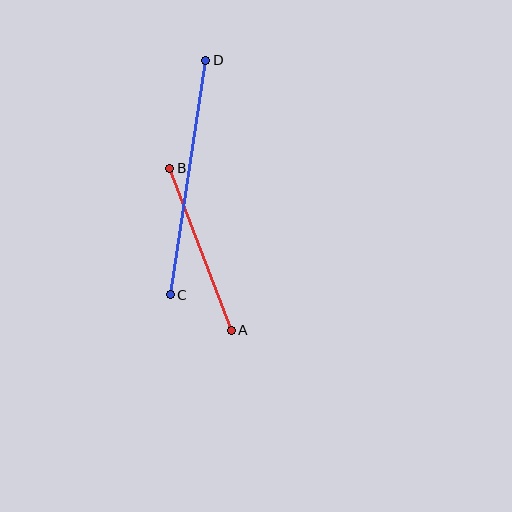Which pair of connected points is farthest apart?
Points C and D are farthest apart.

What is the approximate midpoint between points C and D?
The midpoint is at approximately (188, 178) pixels.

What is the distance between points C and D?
The distance is approximately 237 pixels.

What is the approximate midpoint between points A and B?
The midpoint is at approximately (201, 249) pixels.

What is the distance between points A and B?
The distance is approximately 174 pixels.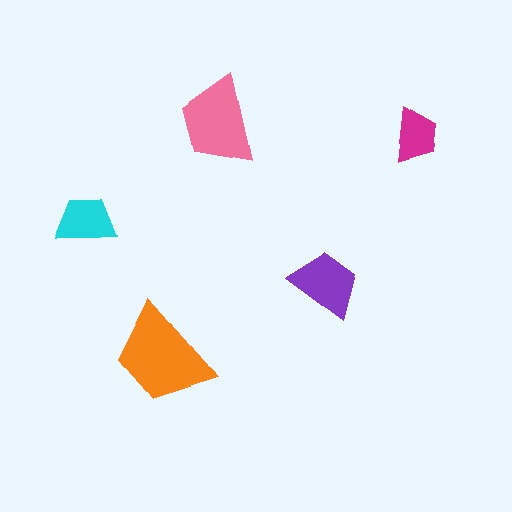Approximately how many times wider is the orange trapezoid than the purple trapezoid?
About 1.5 times wider.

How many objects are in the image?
There are 5 objects in the image.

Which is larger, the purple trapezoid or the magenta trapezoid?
The purple one.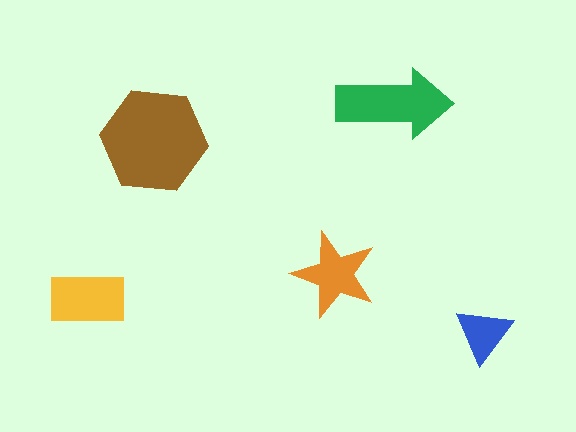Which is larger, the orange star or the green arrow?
The green arrow.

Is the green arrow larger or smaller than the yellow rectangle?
Larger.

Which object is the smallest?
The blue triangle.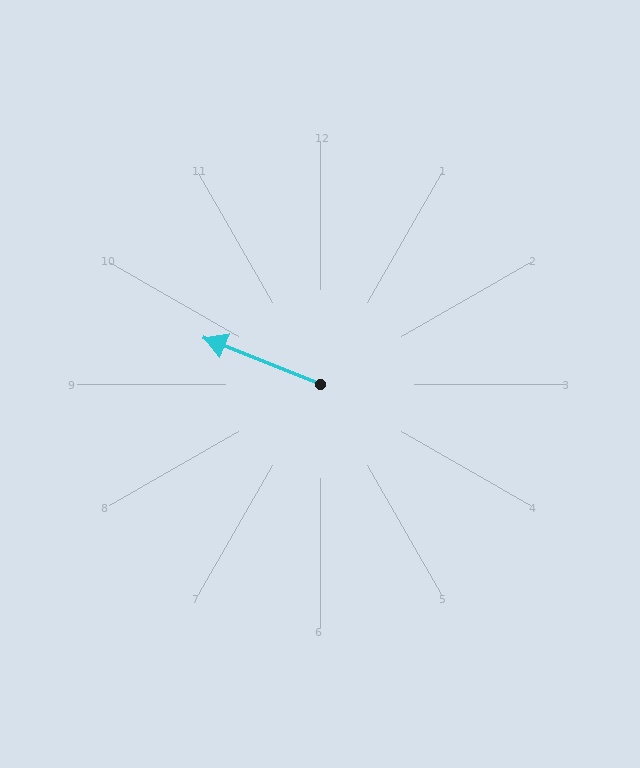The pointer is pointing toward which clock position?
Roughly 10 o'clock.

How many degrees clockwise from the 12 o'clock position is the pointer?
Approximately 292 degrees.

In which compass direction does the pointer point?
West.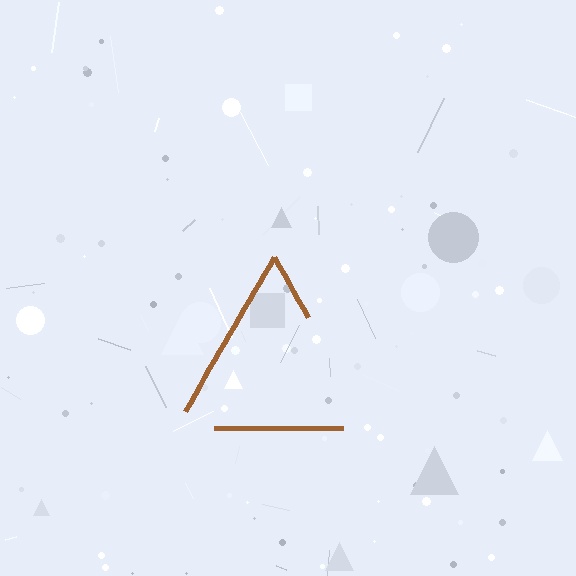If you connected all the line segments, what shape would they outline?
They would outline a triangle.